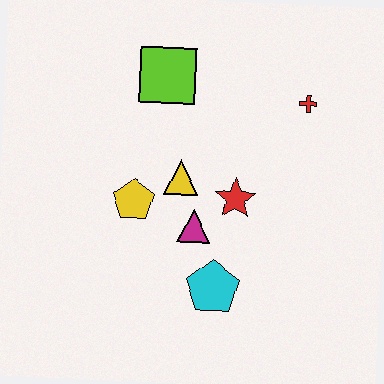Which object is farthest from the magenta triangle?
The red cross is farthest from the magenta triangle.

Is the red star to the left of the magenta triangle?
No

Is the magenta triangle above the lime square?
No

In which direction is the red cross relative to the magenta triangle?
The red cross is above the magenta triangle.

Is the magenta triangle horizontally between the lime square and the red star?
Yes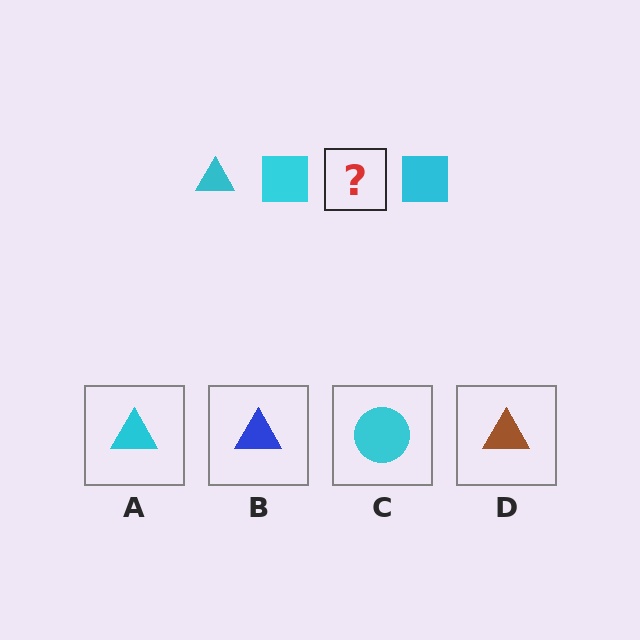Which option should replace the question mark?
Option A.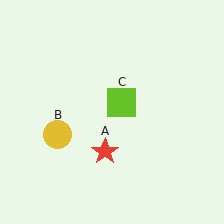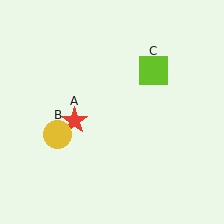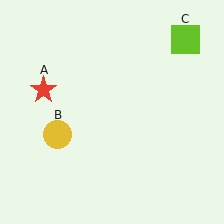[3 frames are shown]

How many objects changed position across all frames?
2 objects changed position: red star (object A), lime square (object C).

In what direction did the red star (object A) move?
The red star (object A) moved up and to the left.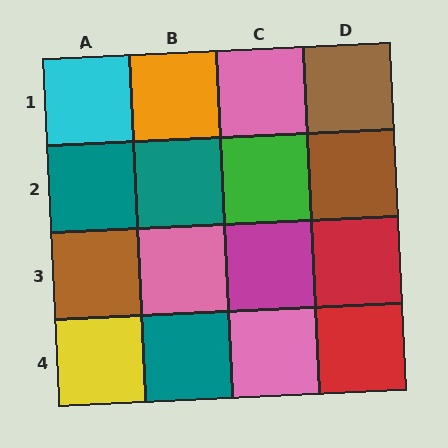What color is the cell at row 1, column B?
Orange.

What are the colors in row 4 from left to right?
Yellow, teal, pink, red.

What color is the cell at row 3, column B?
Pink.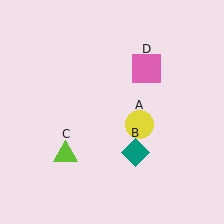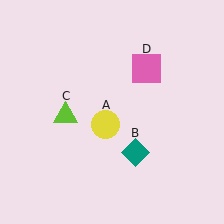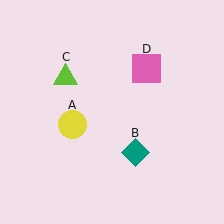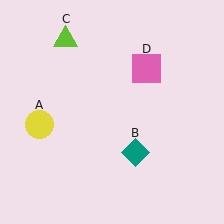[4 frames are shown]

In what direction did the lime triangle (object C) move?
The lime triangle (object C) moved up.